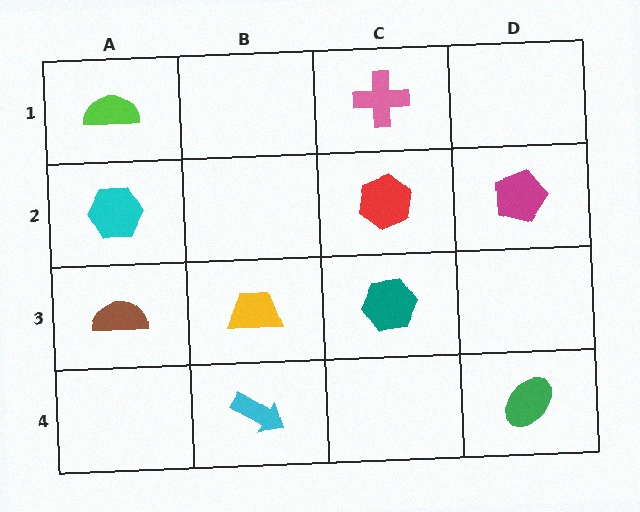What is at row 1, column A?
A lime semicircle.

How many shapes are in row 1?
2 shapes.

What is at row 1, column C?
A pink cross.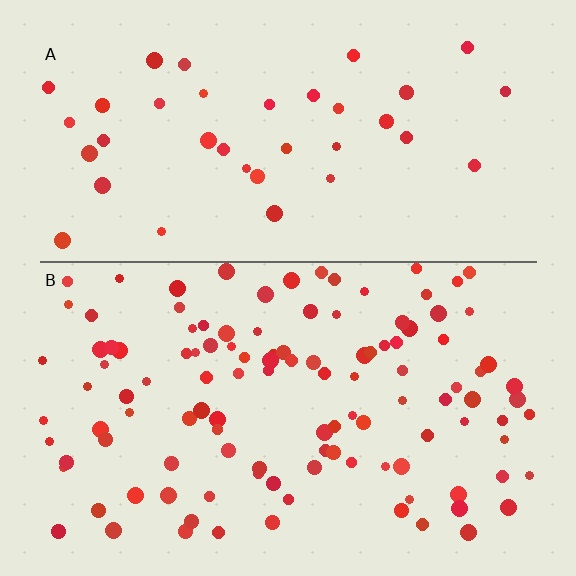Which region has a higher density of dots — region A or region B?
B (the bottom).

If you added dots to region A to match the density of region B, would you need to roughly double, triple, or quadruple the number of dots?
Approximately triple.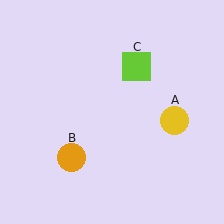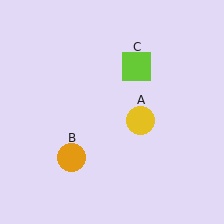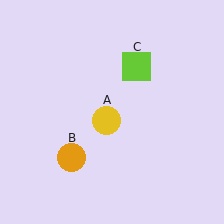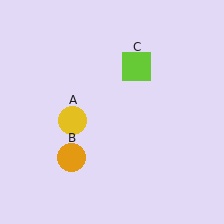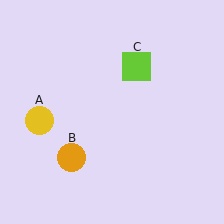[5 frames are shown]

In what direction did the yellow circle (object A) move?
The yellow circle (object A) moved left.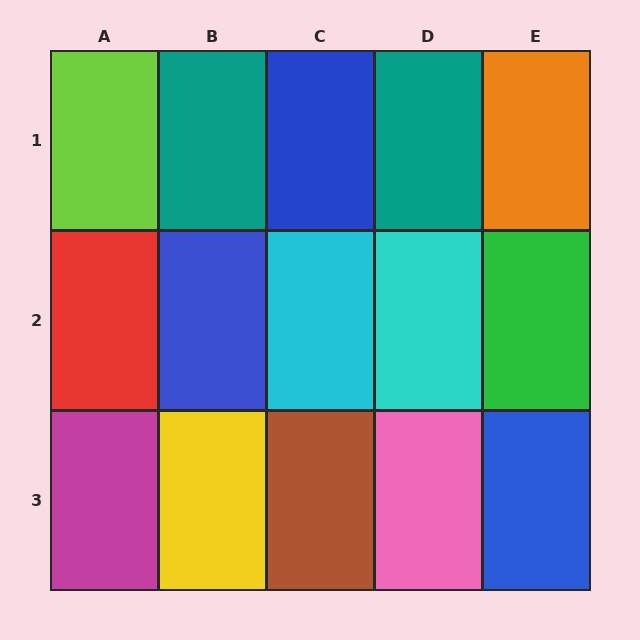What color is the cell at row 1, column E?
Orange.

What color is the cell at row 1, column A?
Lime.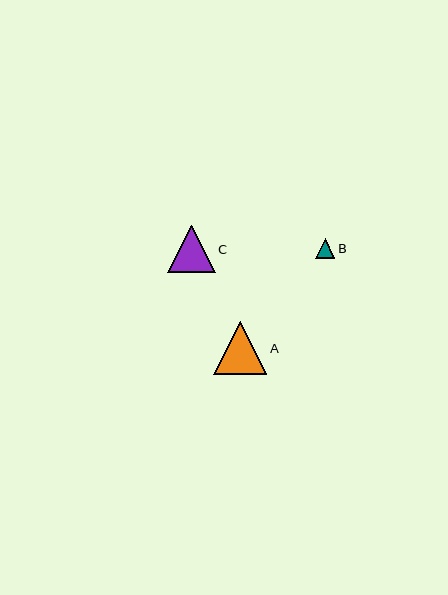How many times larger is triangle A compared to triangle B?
Triangle A is approximately 2.8 times the size of triangle B.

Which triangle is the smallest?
Triangle B is the smallest with a size of approximately 19 pixels.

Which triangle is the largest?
Triangle A is the largest with a size of approximately 53 pixels.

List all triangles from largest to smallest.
From largest to smallest: A, C, B.